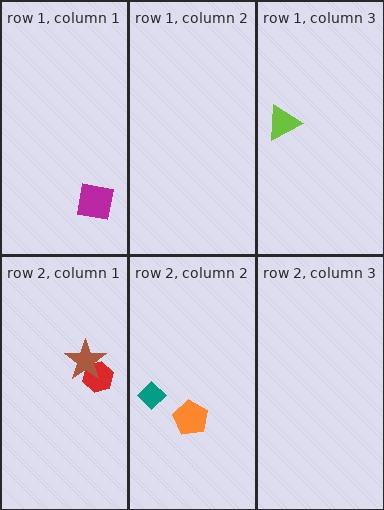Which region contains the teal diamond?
The row 2, column 2 region.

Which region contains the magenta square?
The row 1, column 1 region.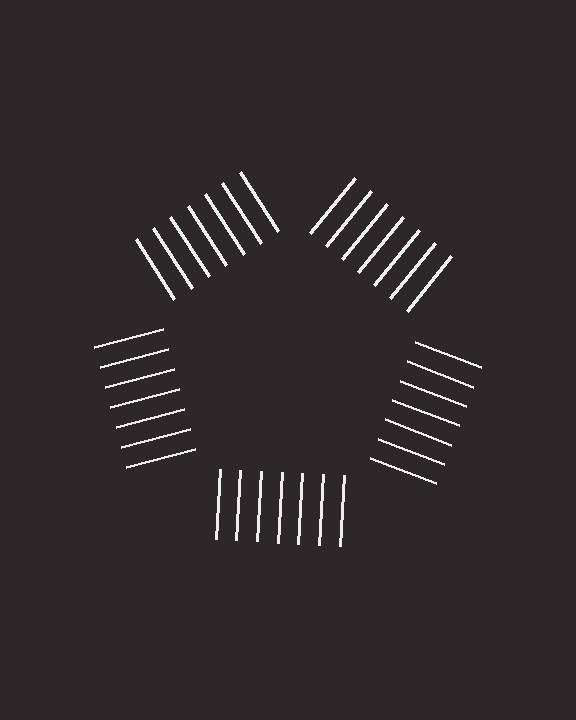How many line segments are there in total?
35 — 7 along each of the 5 edges.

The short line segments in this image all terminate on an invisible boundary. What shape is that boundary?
An illusory pentagon — the line segments terminate on its edges but no continuous stroke is drawn.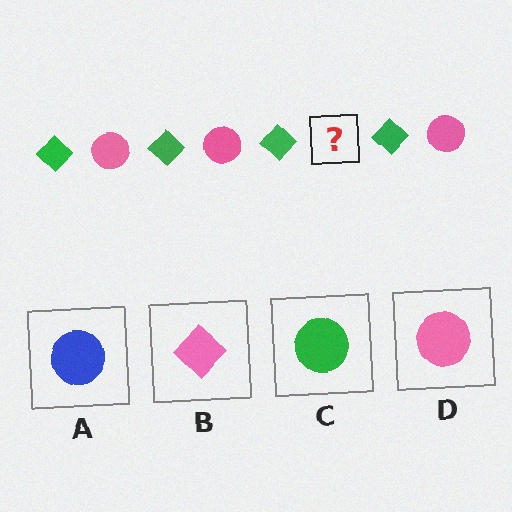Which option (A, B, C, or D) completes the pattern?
D.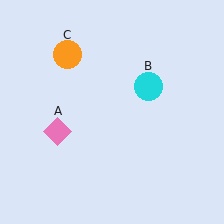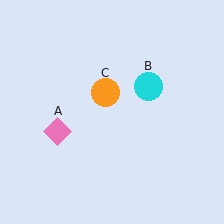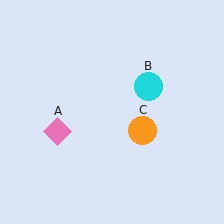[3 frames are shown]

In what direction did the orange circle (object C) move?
The orange circle (object C) moved down and to the right.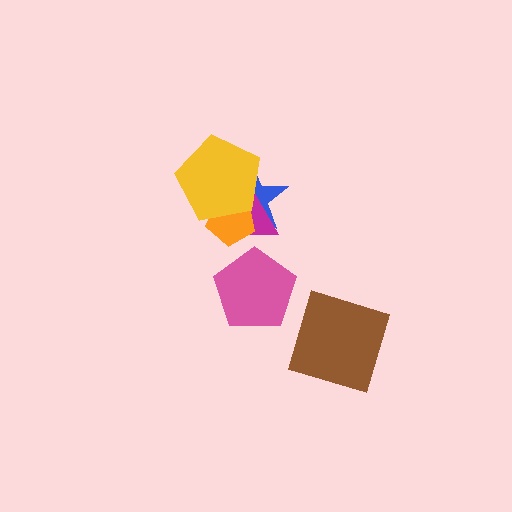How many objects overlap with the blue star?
3 objects overlap with the blue star.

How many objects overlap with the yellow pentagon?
3 objects overlap with the yellow pentagon.